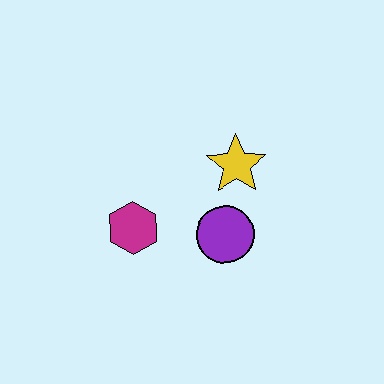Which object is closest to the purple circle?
The yellow star is closest to the purple circle.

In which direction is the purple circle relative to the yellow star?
The purple circle is below the yellow star.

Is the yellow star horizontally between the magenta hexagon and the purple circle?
No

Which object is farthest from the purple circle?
The magenta hexagon is farthest from the purple circle.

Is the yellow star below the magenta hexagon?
No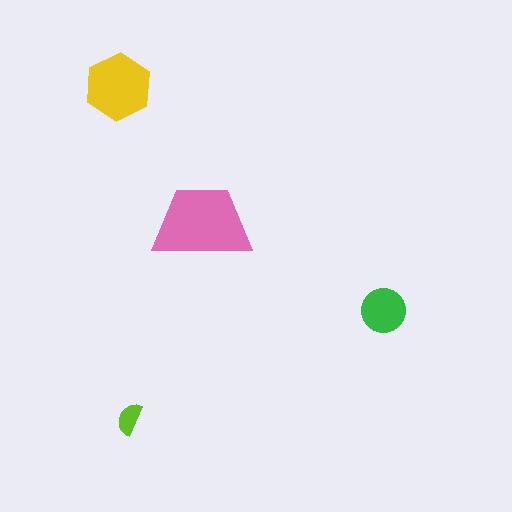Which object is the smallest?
The lime semicircle.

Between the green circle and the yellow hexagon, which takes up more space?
The yellow hexagon.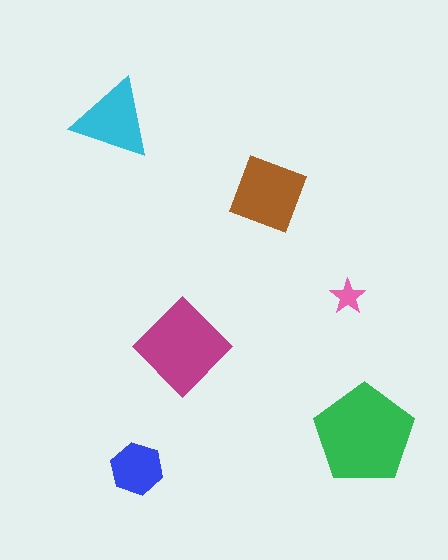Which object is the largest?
The green pentagon.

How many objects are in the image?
There are 6 objects in the image.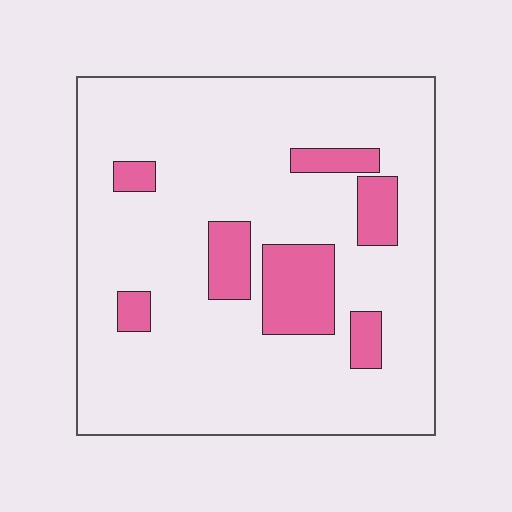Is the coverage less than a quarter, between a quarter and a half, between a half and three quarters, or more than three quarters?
Less than a quarter.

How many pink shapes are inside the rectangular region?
7.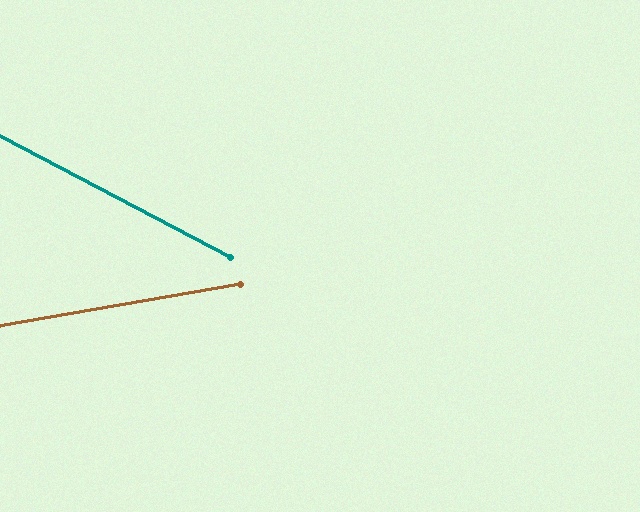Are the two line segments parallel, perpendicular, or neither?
Neither parallel nor perpendicular — they differ by about 38°.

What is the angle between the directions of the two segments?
Approximately 38 degrees.